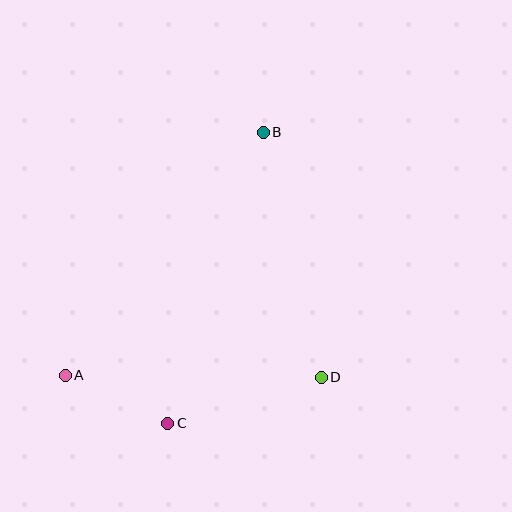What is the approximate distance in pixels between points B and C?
The distance between B and C is approximately 306 pixels.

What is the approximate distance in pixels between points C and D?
The distance between C and D is approximately 160 pixels.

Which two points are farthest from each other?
Points A and B are farthest from each other.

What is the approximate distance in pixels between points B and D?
The distance between B and D is approximately 251 pixels.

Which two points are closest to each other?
Points A and C are closest to each other.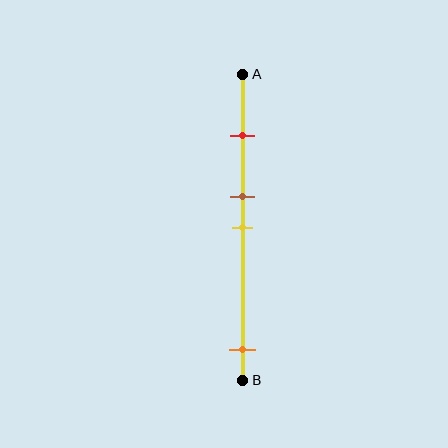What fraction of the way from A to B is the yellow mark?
The yellow mark is approximately 50% (0.5) of the way from A to B.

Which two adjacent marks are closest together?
The brown and yellow marks are the closest adjacent pair.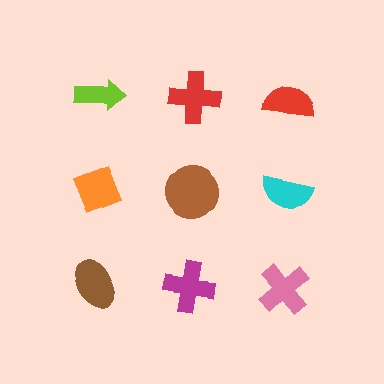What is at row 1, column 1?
A lime arrow.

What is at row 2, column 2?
A brown circle.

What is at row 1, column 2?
A red cross.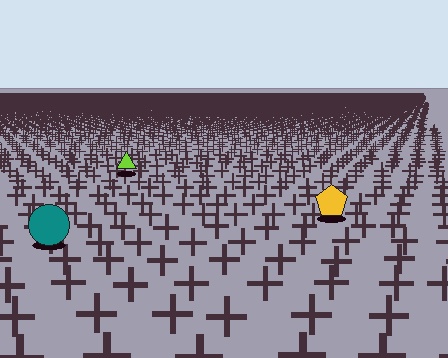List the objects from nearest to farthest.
From nearest to farthest: the teal circle, the yellow pentagon, the lime triangle.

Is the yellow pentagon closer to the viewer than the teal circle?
No. The teal circle is closer — you can tell from the texture gradient: the ground texture is coarser near it.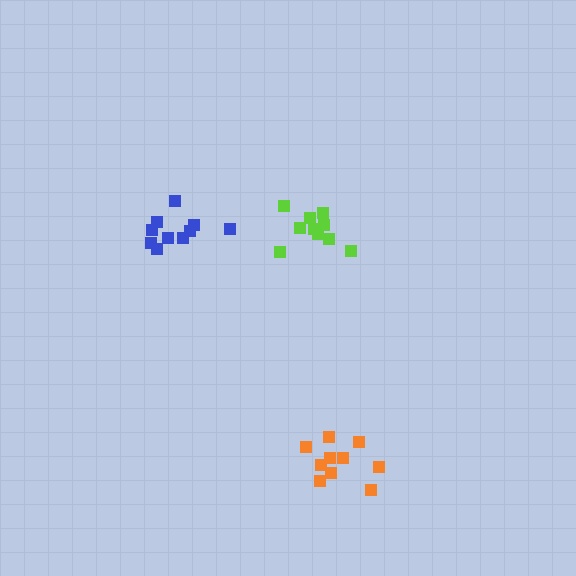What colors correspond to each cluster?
The clusters are colored: lime, blue, orange.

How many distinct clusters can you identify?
There are 3 distinct clusters.